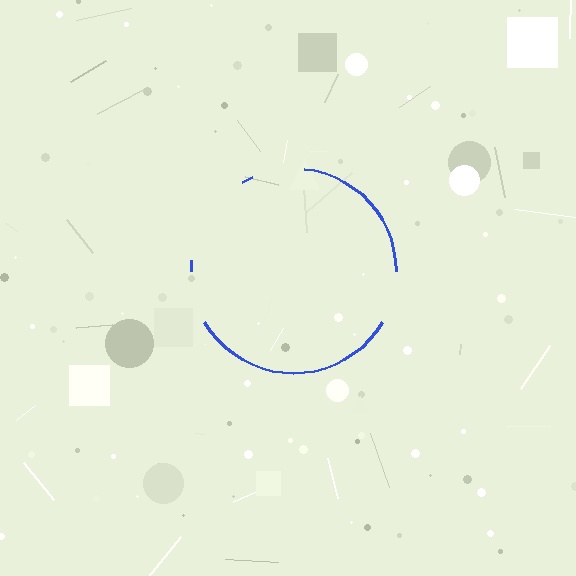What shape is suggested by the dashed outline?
The dashed outline suggests a circle.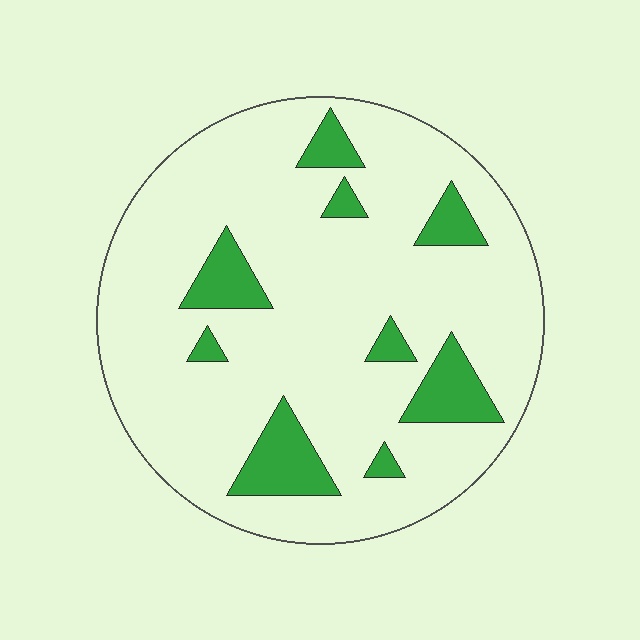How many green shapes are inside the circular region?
9.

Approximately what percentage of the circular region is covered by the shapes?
Approximately 15%.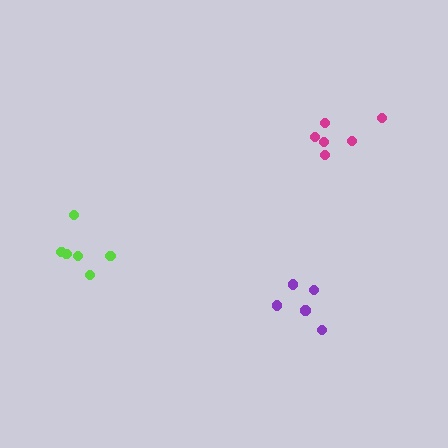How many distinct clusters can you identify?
There are 3 distinct clusters.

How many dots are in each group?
Group 1: 5 dots, Group 2: 6 dots, Group 3: 6 dots (17 total).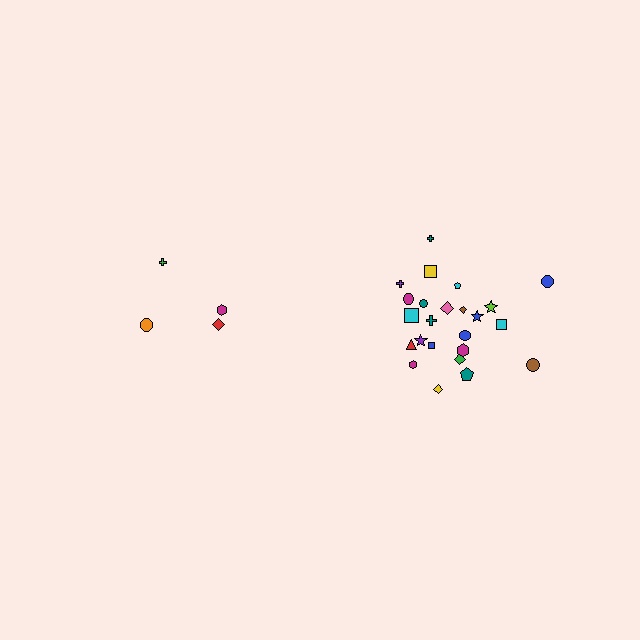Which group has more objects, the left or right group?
The right group.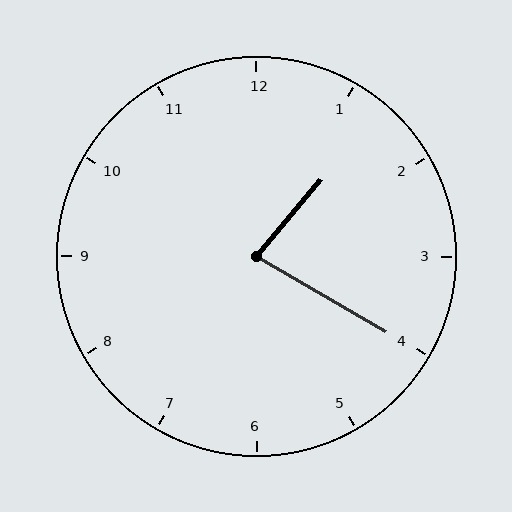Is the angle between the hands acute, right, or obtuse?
It is acute.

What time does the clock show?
1:20.